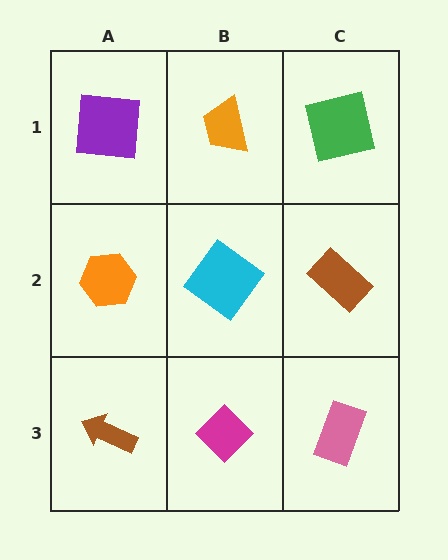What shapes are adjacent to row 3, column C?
A brown rectangle (row 2, column C), a magenta diamond (row 3, column B).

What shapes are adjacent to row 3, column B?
A cyan diamond (row 2, column B), a brown arrow (row 3, column A), a pink rectangle (row 3, column C).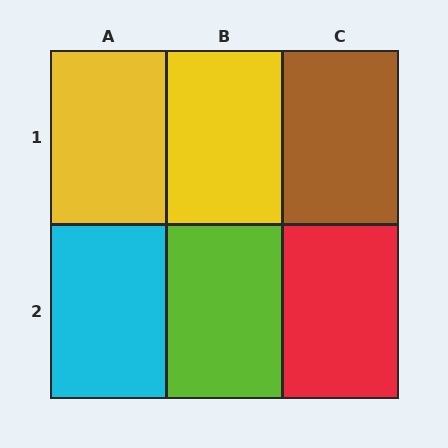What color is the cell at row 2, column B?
Lime.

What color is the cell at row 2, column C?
Red.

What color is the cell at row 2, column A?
Cyan.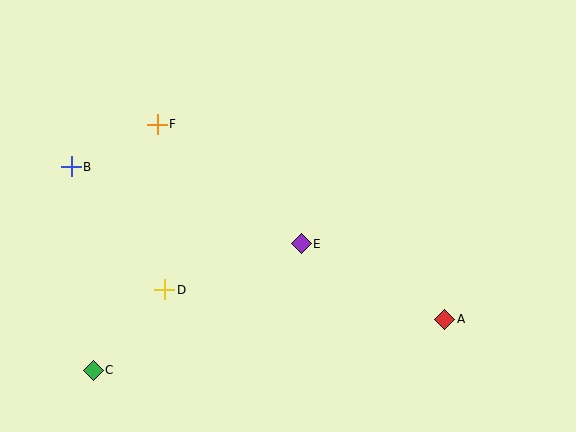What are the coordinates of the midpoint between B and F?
The midpoint between B and F is at (114, 146).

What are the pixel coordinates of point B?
Point B is at (71, 167).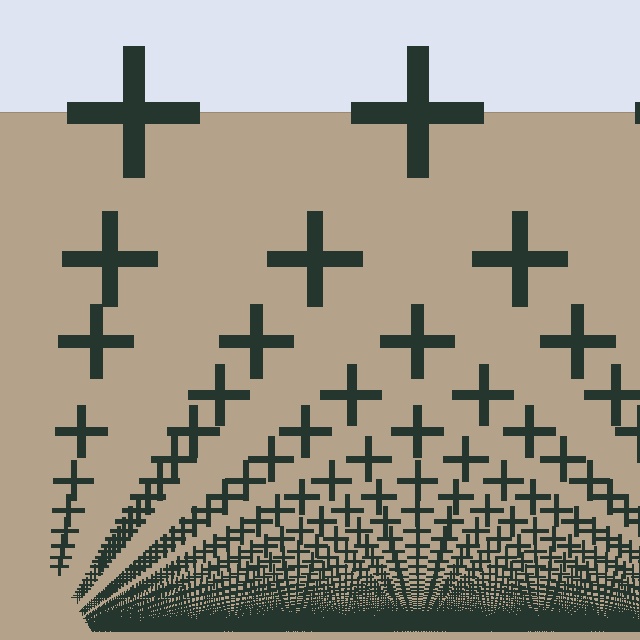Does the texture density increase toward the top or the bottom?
Density increases toward the bottom.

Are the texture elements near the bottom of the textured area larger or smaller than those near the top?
Smaller. The gradient is inverted — elements near the bottom are smaller and denser.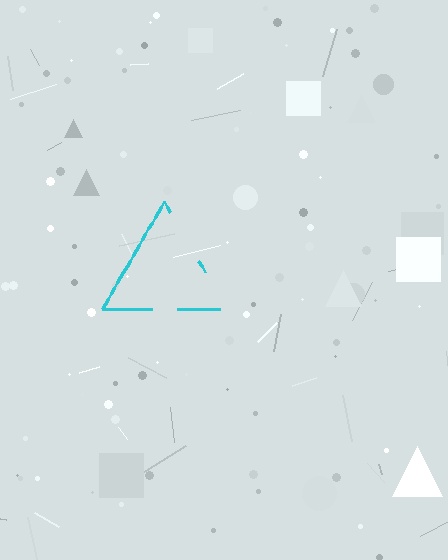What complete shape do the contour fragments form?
The contour fragments form a triangle.